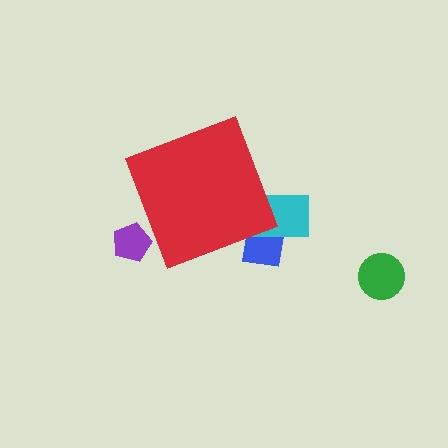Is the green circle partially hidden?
No, the green circle is fully visible.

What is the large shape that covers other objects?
A red diamond.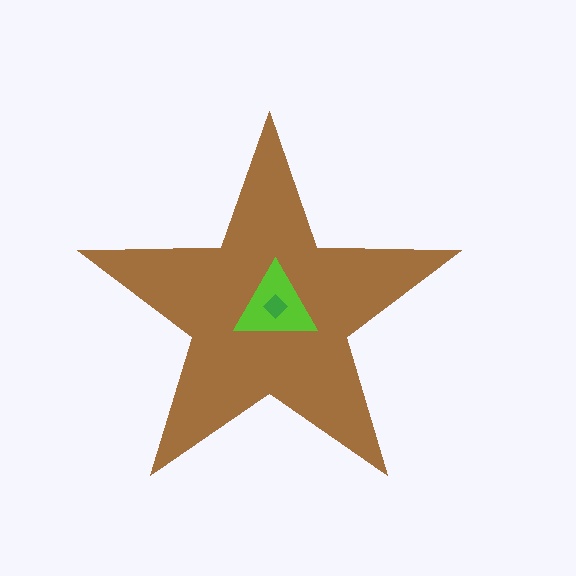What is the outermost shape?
The brown star.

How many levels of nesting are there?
3.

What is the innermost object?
The green diamond.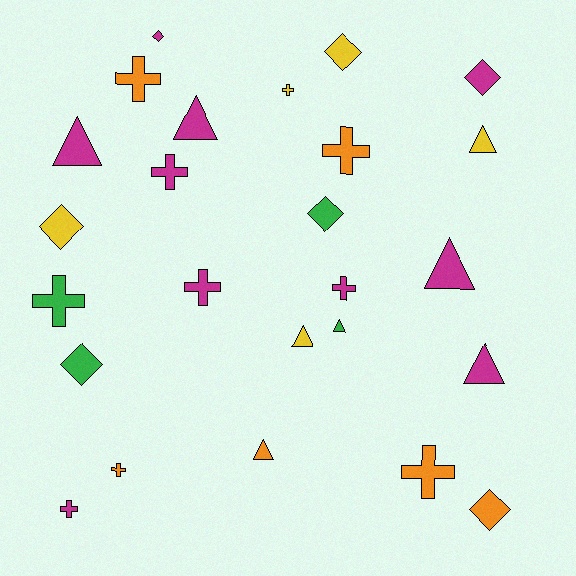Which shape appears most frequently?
Cross, with 10 objects.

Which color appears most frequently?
Magenta, with 10 objects.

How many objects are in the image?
There are 25 objects.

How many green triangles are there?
There is 1 green triangle.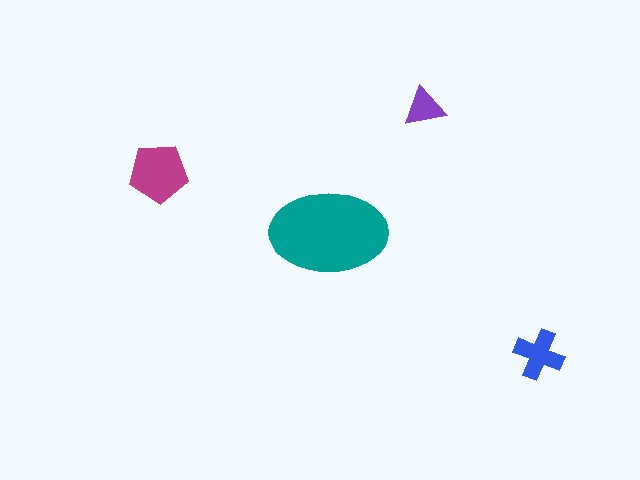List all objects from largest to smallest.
The teal ellipse, the magenta pentagon, the blue cross, the purple triangle.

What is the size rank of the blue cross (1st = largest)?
3rd.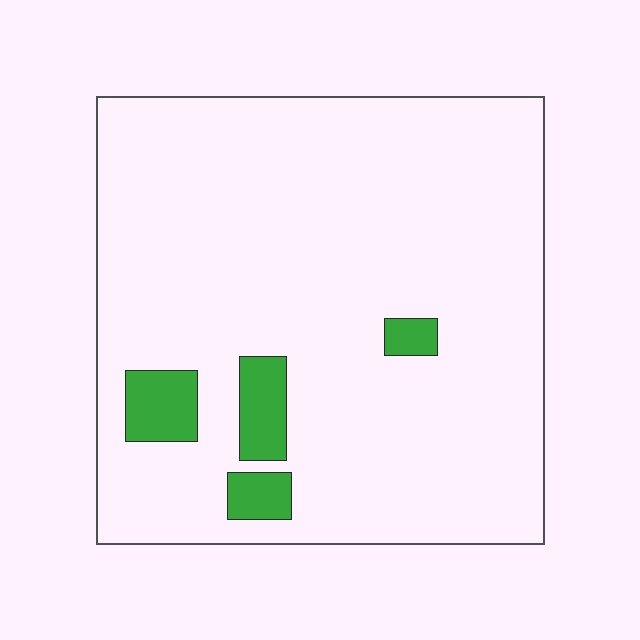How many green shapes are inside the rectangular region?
4.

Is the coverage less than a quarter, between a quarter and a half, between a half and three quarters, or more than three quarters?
Less than a quarter.